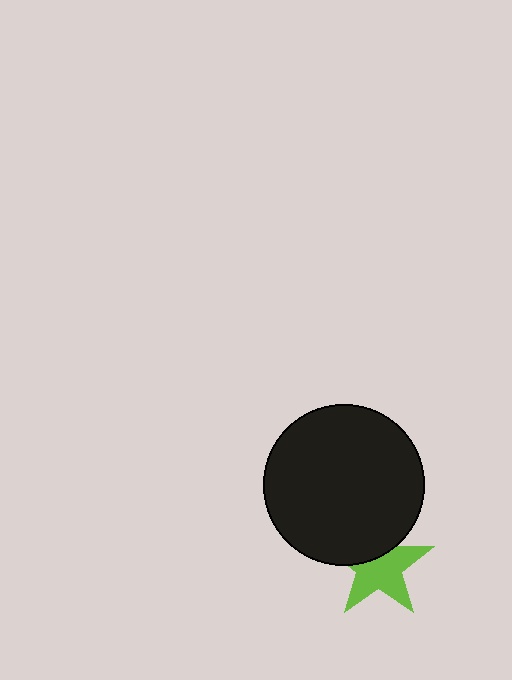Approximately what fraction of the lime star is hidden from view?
Roughly 35% of the lime star is hidden behind the black circle.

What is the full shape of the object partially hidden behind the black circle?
The partially hidden object is a lime star.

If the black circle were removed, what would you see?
You would see the complete lime star.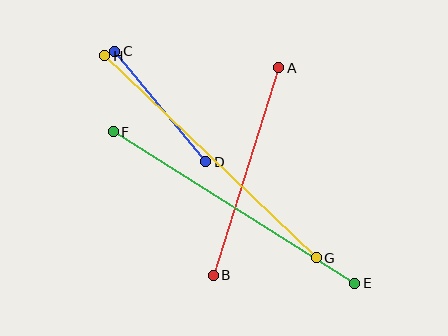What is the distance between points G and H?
The distance is approximately 292 pixels.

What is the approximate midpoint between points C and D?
The midpoint is at approximately (160, 106) pixels.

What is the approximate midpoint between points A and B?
The midpoint is at approximately (246, 171) pixels.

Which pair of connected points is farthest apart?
Points G and H are farthest apart.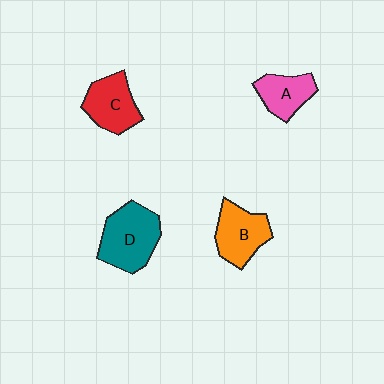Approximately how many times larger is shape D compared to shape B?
Approximately 1.2 times.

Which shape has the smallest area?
Shape A (pink).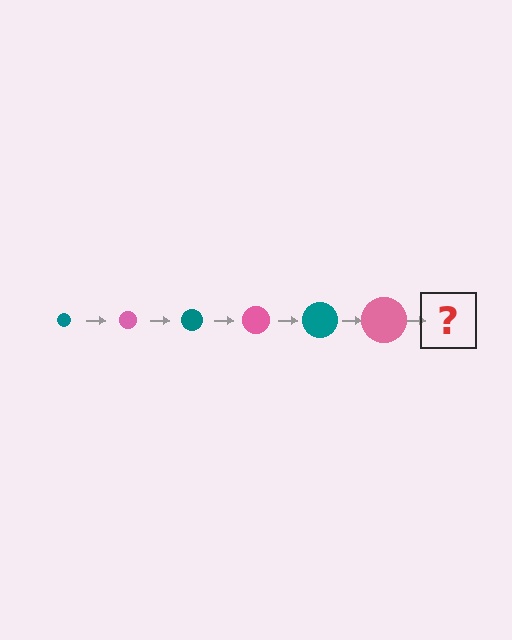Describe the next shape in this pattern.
It should be a teal circle, larger than the previous one.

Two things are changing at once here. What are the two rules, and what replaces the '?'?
The two rules are that the circle grows larger each step and the color cycles through teal and pink. The '?' should be a teal circle, larger than the previous one.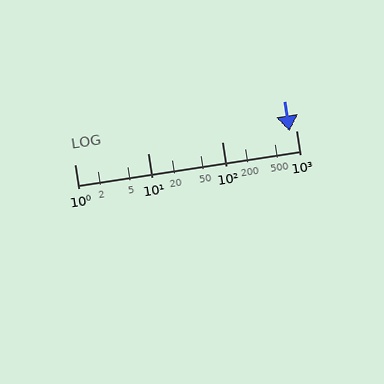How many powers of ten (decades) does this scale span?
The scale spans 3 decades, from 1 to 1000.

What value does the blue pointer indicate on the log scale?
The pointer indicates approximately 820.